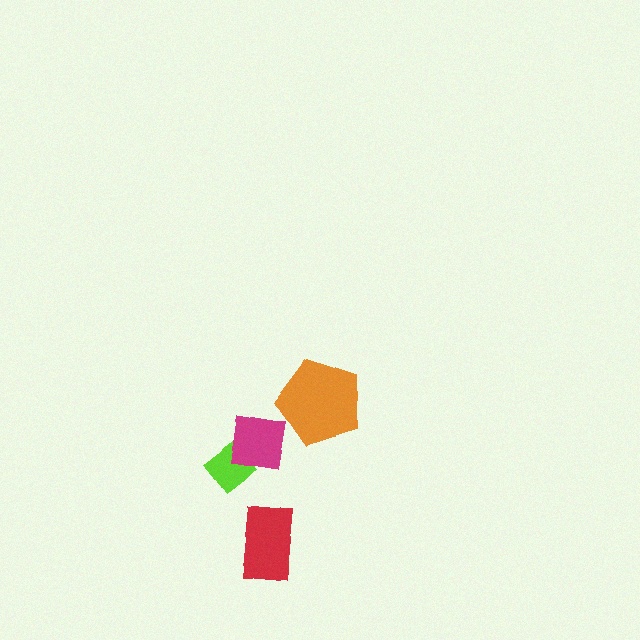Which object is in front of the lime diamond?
The magenta square is in front of the lime diamond.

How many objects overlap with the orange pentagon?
0 objects overlap with the orange pentagon.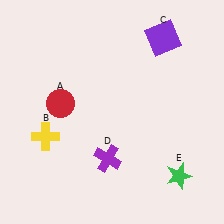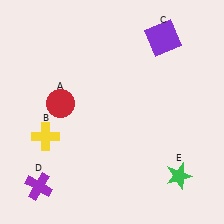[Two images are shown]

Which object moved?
The purple cross (D) moved left.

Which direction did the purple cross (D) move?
The purple cross (D) moved left.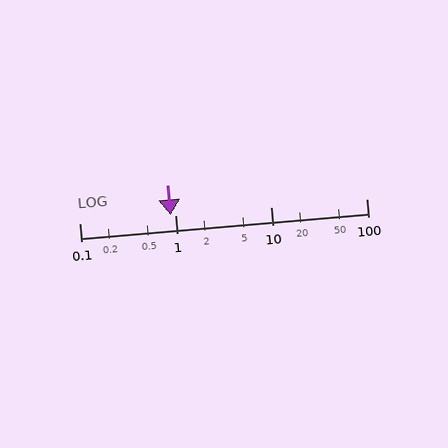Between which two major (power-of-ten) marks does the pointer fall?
The pointer is between 0.1 and 1.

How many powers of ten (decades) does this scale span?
The scale spans 3 decades, from 0.1 to 100.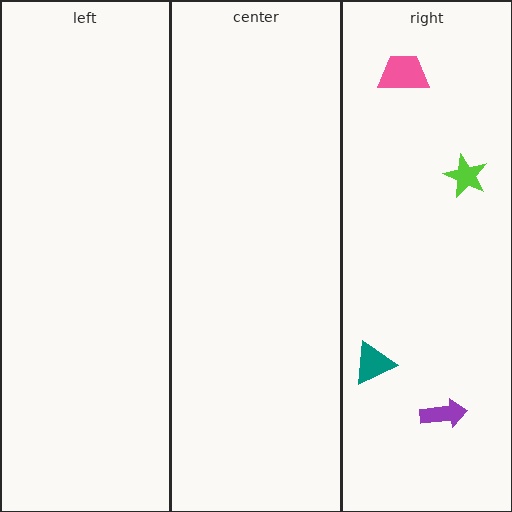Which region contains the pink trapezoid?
The right region.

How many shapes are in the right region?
4.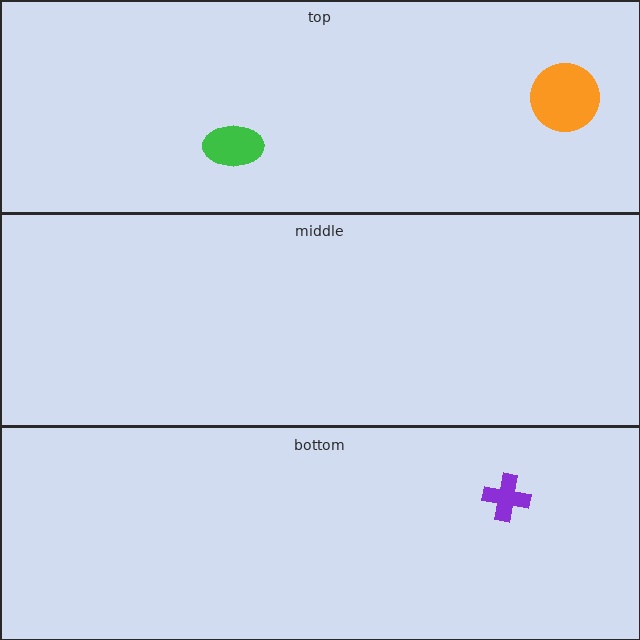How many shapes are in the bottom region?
1.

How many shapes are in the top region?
2.